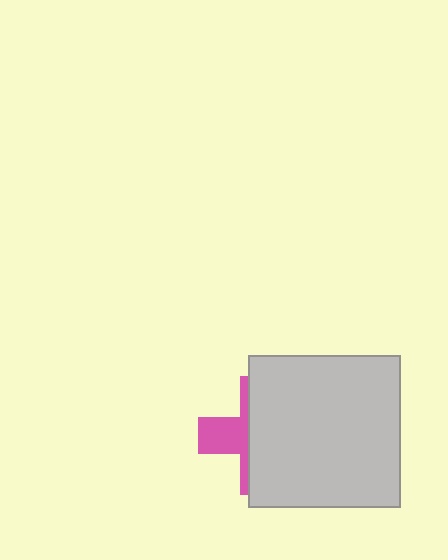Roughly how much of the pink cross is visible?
A small part of it is visible (roughly 34%).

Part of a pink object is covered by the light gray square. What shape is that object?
It is a cross.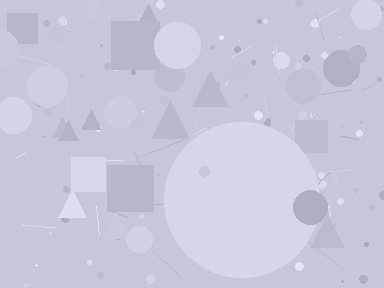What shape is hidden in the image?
A circle is hidden in the image.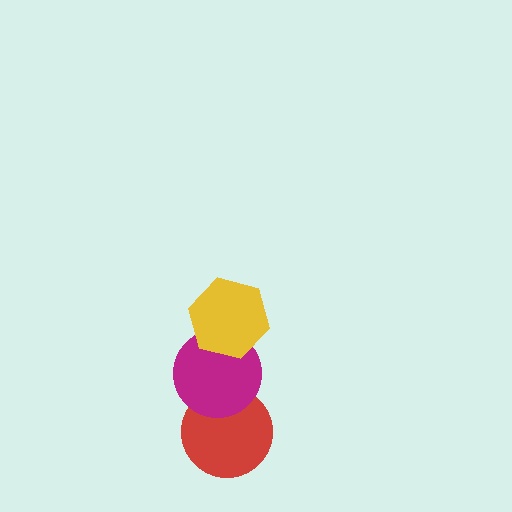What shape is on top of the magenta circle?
The yellow hexagon is on top of the magenta circle.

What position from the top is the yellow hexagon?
The yellow hexagon is 1st from the top.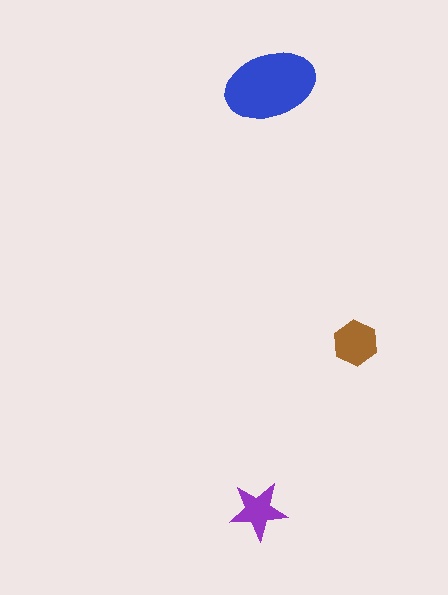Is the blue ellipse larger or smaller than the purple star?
Larger.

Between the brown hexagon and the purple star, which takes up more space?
The brown hexagon.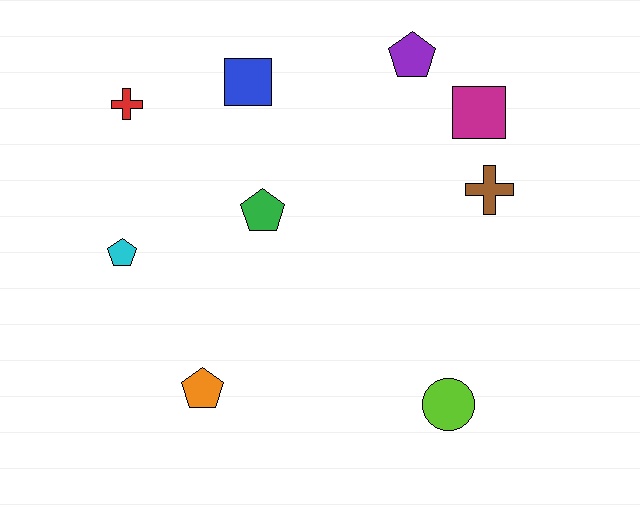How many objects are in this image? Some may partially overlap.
There are 9 objects.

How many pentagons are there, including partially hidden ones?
There are 4 pentagons.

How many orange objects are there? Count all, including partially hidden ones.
There is 1 orange object.